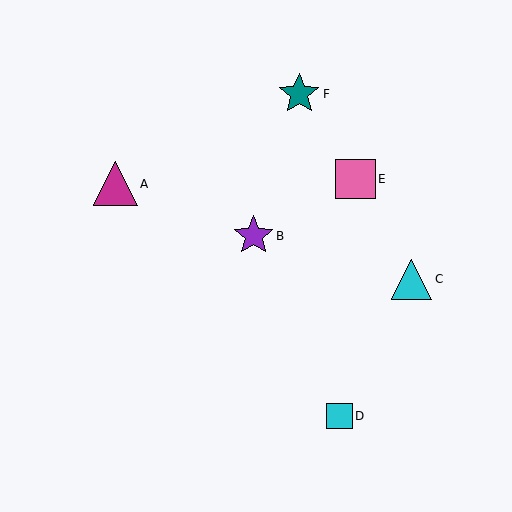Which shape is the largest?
The magenta triangle (labeled A) is the largest.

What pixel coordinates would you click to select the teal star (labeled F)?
Click at (299, 94) to select the teal star F.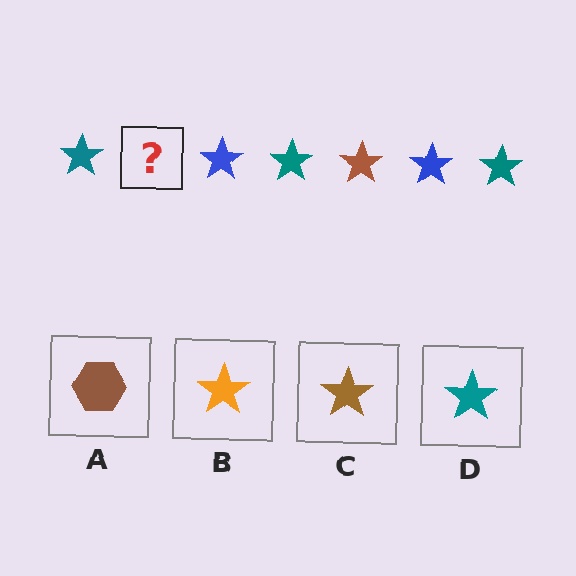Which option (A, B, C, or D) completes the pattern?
C.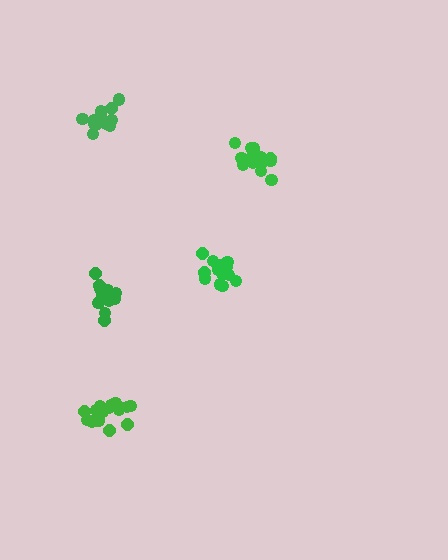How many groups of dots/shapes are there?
There are 5 groups.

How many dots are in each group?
Group 1: 13 dots, Group 2: 14 dots, Group 3: 17 dots, Group 4: 14 dots, Group 5: 15 dots (73 total).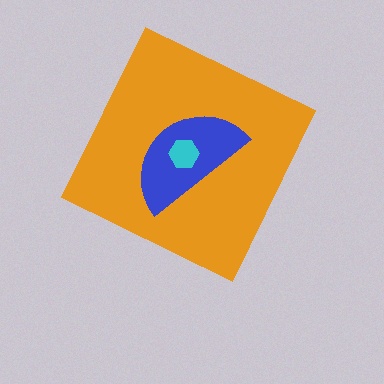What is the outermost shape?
The orange diamond.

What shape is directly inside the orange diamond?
The blue semicircle.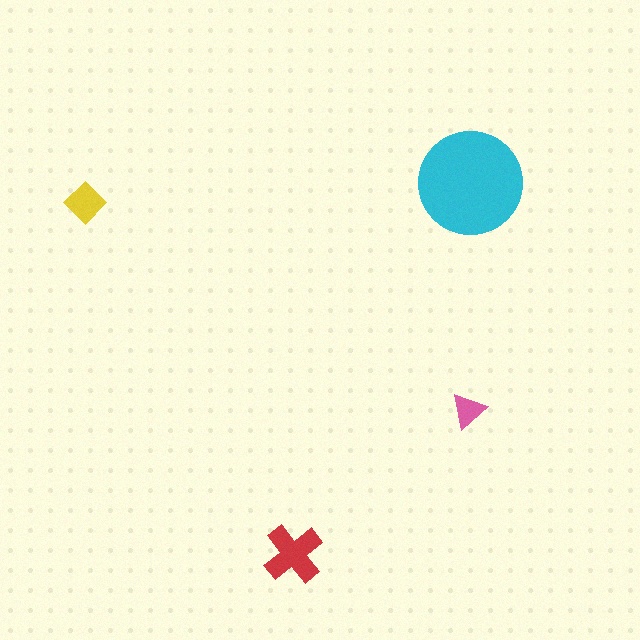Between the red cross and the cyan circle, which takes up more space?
The cyan circle.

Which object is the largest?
The cyan circle.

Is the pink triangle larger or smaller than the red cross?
Smaller.